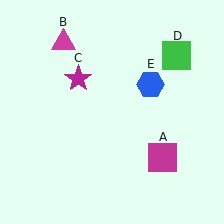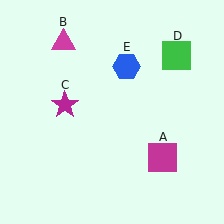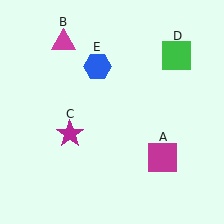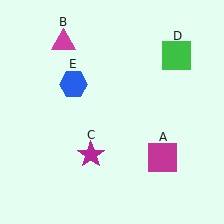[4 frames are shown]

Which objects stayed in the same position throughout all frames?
Magenta square (object A) and magenta triangle (object B) and green square (object D) remained stationary.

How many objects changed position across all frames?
2 objects changed position: magenta star (object C), blue hexagon (object E).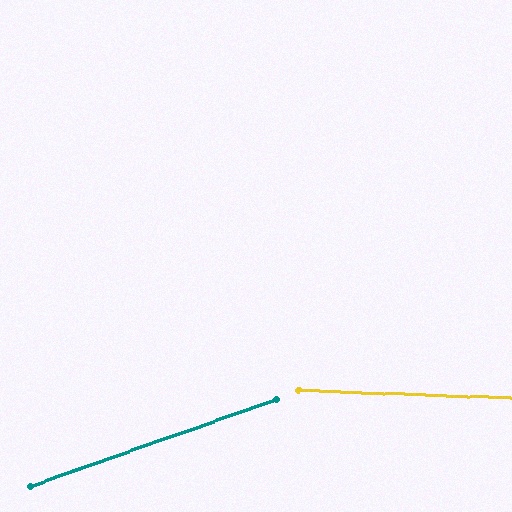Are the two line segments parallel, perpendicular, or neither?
Neither parallel nor perpendicular — they differ by about 21°.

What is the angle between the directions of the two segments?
Approximately 21 degrees.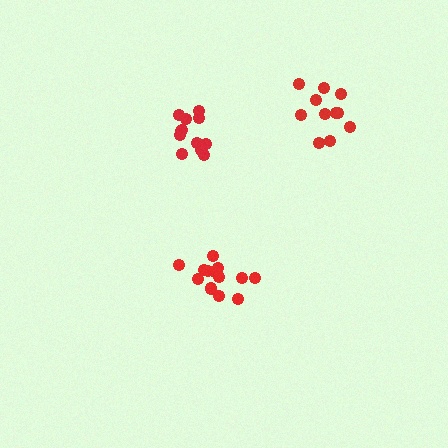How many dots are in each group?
Group 1: 13 dots, Group 2: 12 dots, Group 3: 11 dots (36 total).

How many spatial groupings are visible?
There are 3 spatial groupings.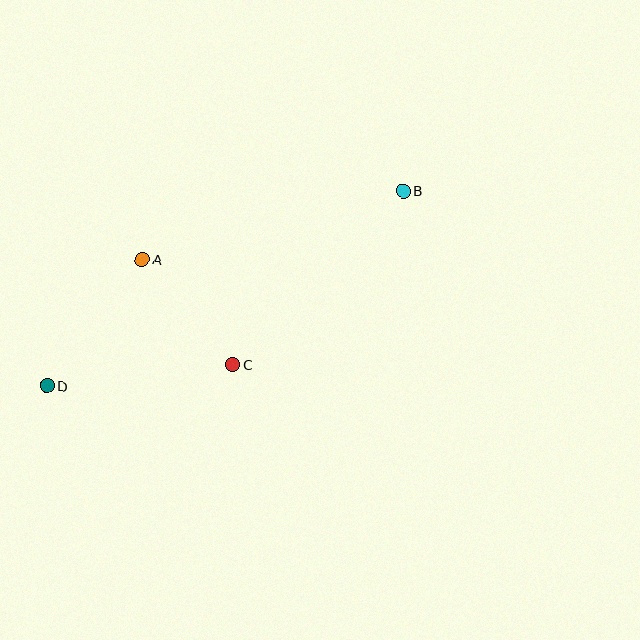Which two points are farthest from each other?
Points B and D are farthest from each other.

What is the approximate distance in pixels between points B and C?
The distance between B and C is approximately 243 pixels.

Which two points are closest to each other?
Points A and C are closest to each other.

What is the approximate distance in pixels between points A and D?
The distance between A and D is approximately 158 pixels.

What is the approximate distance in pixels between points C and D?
The distance between C and D is approximately 187 pixels.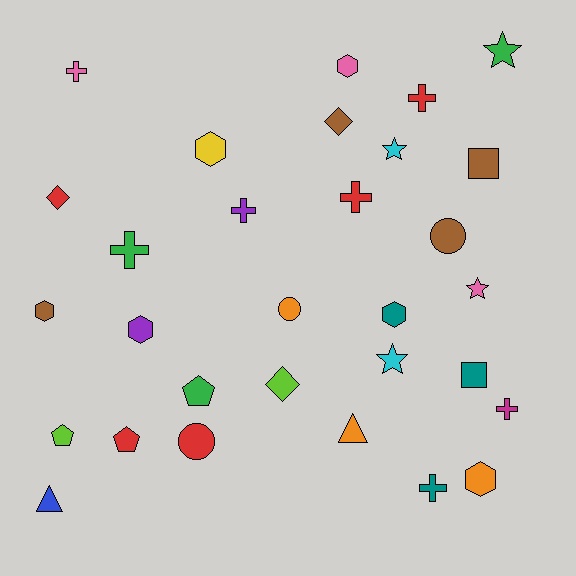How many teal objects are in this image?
There are 3 teal objects.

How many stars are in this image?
There are 4 stars.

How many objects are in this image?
There are 30 objects.